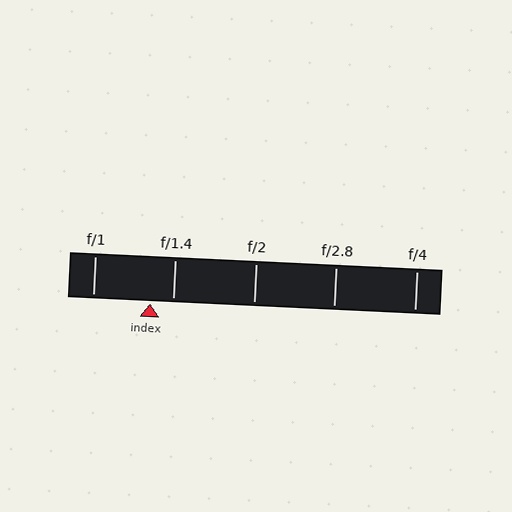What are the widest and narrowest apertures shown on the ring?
The widest aperture shown is f/1 and the narrowest is f/4.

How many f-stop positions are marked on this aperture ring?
There are 5 f-stop positions marked.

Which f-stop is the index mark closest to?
The index mark is closest to f/1.4.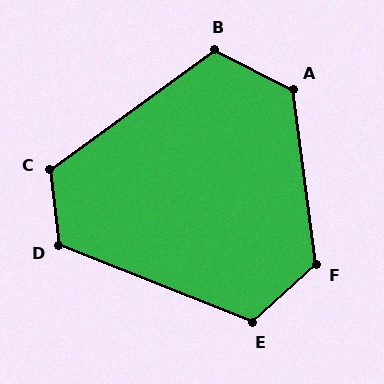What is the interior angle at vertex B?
Approximately 117 degrees (obtuse).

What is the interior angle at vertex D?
Approximately 118 degrees (obtuse).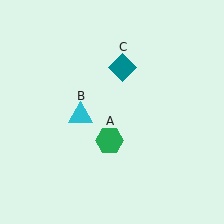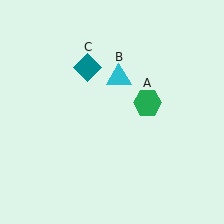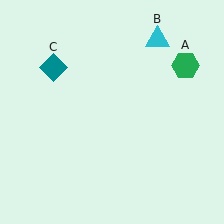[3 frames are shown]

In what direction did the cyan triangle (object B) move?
The cyan triangle (object B) moved up and to the right.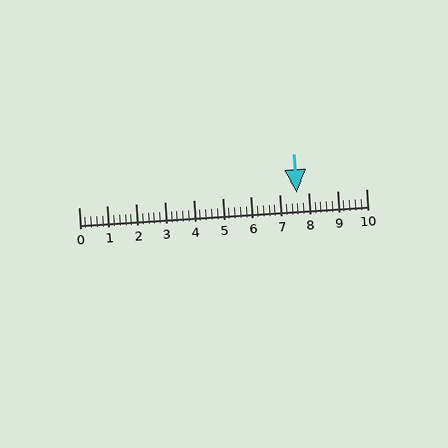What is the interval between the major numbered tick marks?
The major tick marks are spaced 1 units apart.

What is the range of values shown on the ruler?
The ruler shows values from 0 to 10.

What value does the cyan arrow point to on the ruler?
The cyan arrow points to approximately 7.6.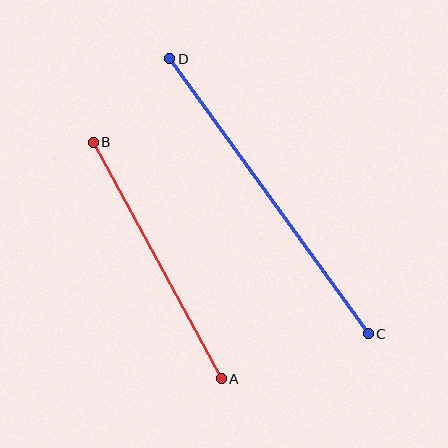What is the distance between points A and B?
The distance is approximately 269 pixels.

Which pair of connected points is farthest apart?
Points C and D are farthest apart.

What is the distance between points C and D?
The distance is approximately 339 pixels.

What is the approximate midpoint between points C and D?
The midpoint is at approximately (269, 196) pixels.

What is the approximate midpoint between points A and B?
The midpoint is at approximately (157, 260) pixels.